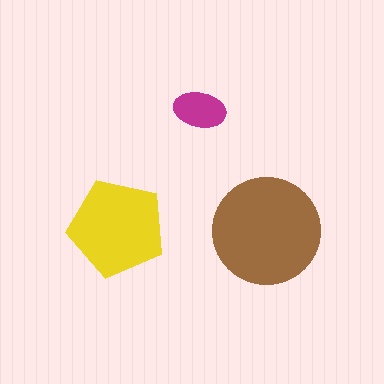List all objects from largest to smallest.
The brown circle, the yellow pentagon, the magenta ellipse.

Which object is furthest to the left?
The yellow pentagon is leftmost.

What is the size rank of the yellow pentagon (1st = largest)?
2nd.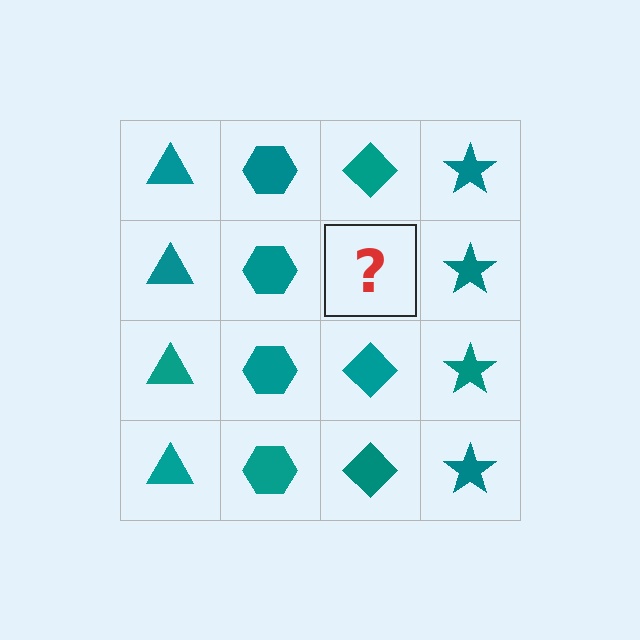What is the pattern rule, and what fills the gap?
The rule is that each column has a consistent shape. The gap should be filled with a teal diamond.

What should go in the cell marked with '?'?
The missing cell should contain a teal diamond.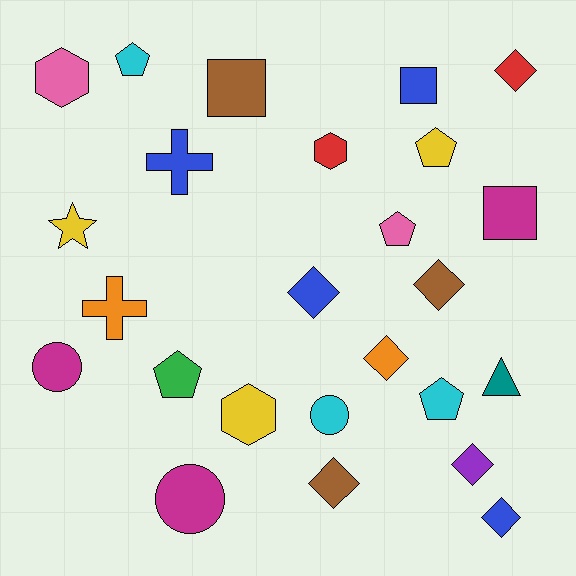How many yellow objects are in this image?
There are 3 yellow objects.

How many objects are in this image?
There are 25 objects.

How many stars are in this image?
There is 1 star.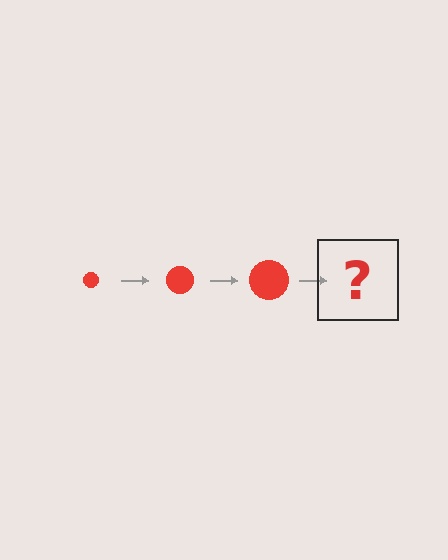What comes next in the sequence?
The next element should be a red circle, larger than the previous one.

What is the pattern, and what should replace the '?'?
The pattern is that the circle gets progressively larger each step. The '?' should be a red circle, larger than the previous one.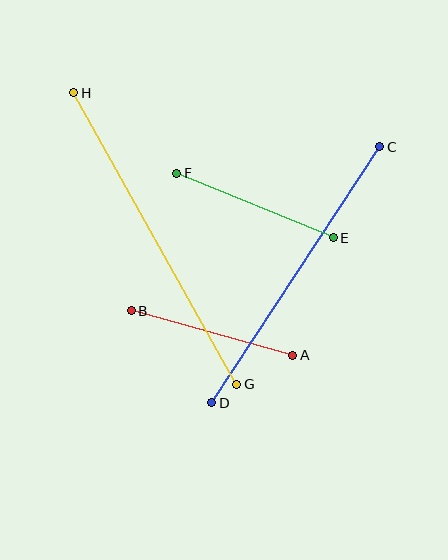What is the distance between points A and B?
The distance is approximately 167 pixels.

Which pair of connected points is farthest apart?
Points G and H are farthest apart.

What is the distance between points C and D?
The distance is approximately 306 pixels.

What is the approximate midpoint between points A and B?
The midpoint is at approximately (212, 333) pixels.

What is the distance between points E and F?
The distance is approximately 169 pixels.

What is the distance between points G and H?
The distance is approximately 334 pixels.